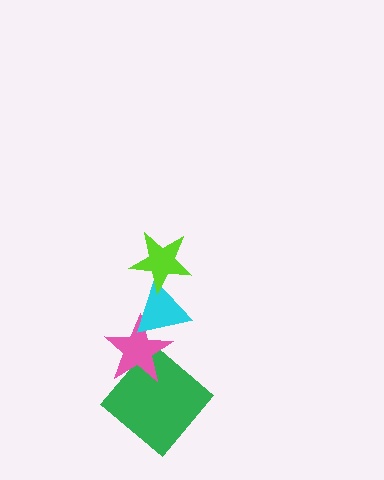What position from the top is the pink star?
The pink star is 3rd from the top.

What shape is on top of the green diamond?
The pink star is on top of the green diamond.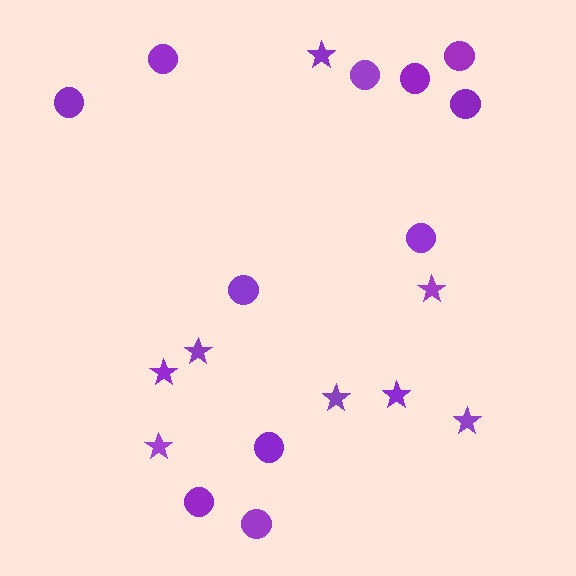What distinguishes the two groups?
There are 2 groups: one group of stars (8) and one group of circles (11).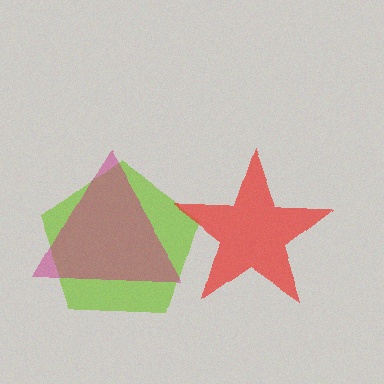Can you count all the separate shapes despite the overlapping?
Yes, there are 3 separate shapes.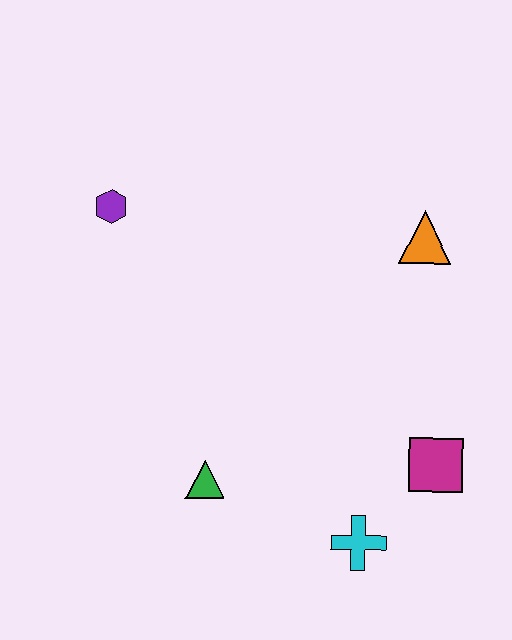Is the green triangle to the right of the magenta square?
No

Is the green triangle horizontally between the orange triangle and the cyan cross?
No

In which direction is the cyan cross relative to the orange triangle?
The cyan cross is below the orange triangle.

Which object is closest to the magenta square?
The cyan cross is closest to the magenta square.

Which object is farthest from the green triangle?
The orange triangle is farthest from the green triangle.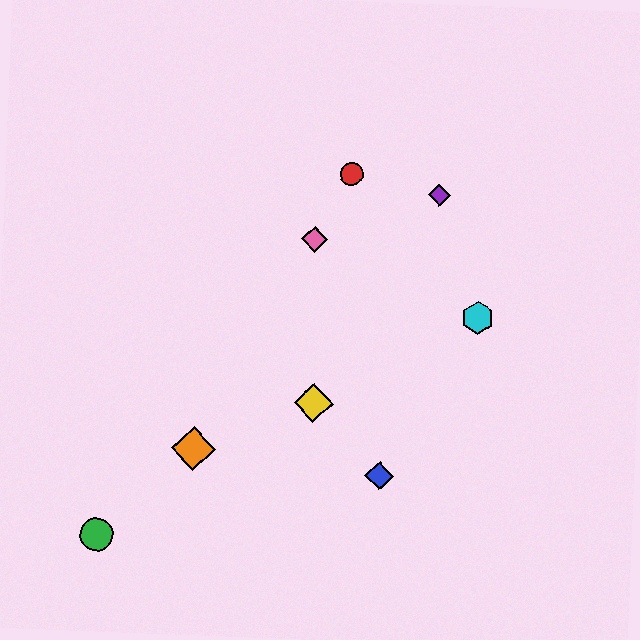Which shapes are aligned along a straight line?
The red circle, the orange diamond, the pink diamond are aligned along a straight line.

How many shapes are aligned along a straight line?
3 shapes (the red circle, the orange diamond, the pink diamond) are aligned along a straight line.